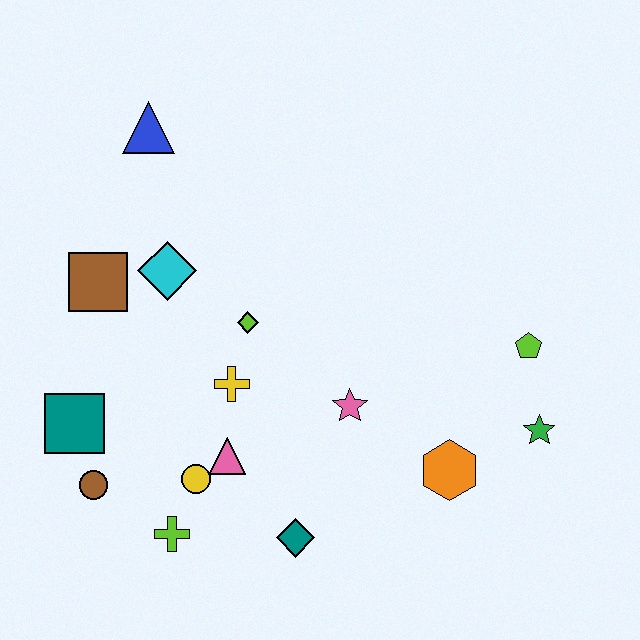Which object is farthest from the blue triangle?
The green star is farthest from the blue triangle.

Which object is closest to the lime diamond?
The yellow cross is closest to the lime diamond.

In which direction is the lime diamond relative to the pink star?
The lime diamond is to the left of the pink star.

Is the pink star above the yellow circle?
Yes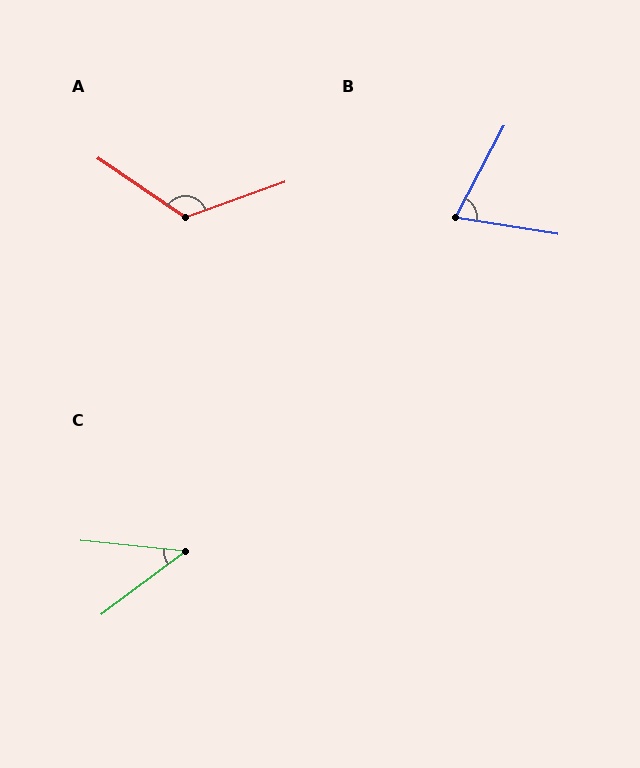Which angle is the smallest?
C, at approximately 43 degrees.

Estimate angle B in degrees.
Approximately 71 degrees.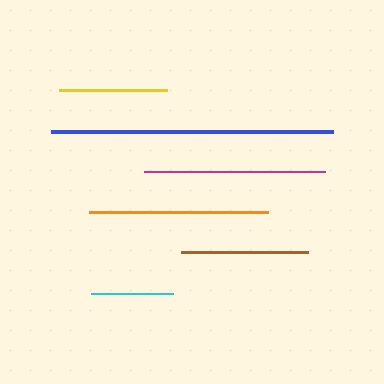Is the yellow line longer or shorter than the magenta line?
The magenta line is longer than the yellow line.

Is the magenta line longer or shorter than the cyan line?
The magenta line is longer than the cyan line.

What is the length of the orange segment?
The orange segment is approximately 179 pixels long.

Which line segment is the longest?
The blue line is the longest at approximately 282 pixels.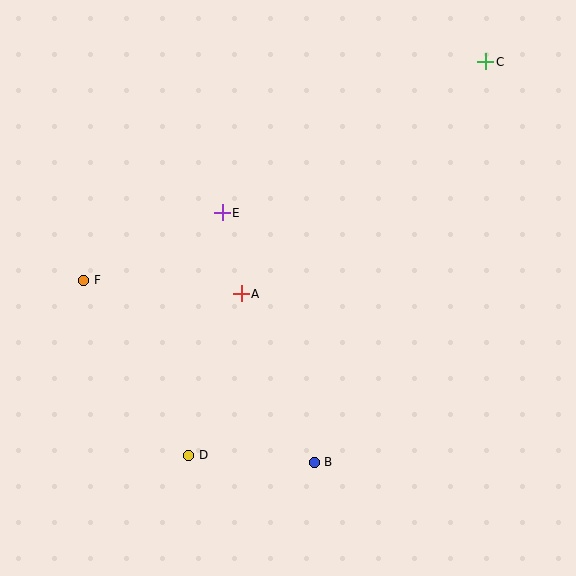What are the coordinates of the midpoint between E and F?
The midpoint between E and F is at (153, 246).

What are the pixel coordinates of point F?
Point F is at (84, 280).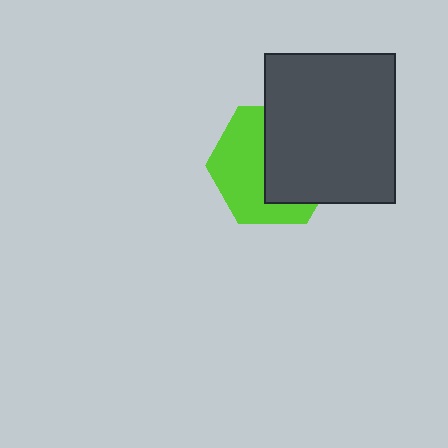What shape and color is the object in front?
The object in front is a dark gray rectangle.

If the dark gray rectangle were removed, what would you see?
You would see the complete lime hexagon.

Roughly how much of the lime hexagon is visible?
About half of it is visible (roughly 49%).